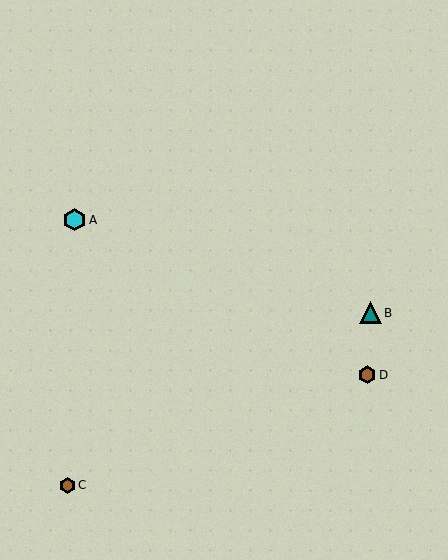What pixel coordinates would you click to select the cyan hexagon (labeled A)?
Click at (75, 220) to select the cyan hexagon A.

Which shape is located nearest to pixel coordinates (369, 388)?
The brown hexagon (labeled D) at (367, 375) is nearest to that location.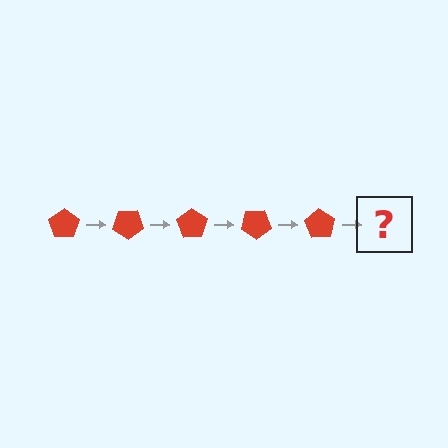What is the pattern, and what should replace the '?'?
The pattern is that the pentagon rotates 35 degrees each step. The '?' should be a red pentagon rotated 175 degrees.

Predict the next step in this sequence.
The next step is a red pentagon rotated 175 degrees.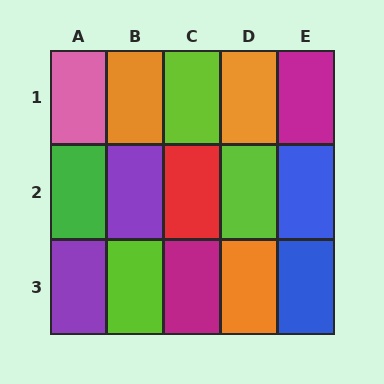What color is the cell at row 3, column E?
Blue.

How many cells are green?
1 cell is green.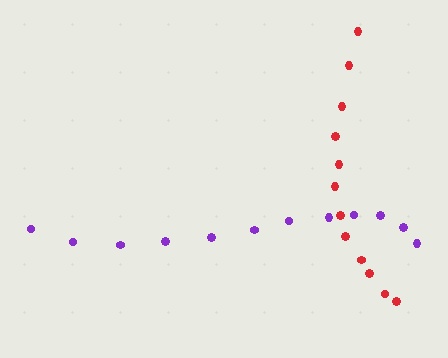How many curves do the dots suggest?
There are 2 distinct paths.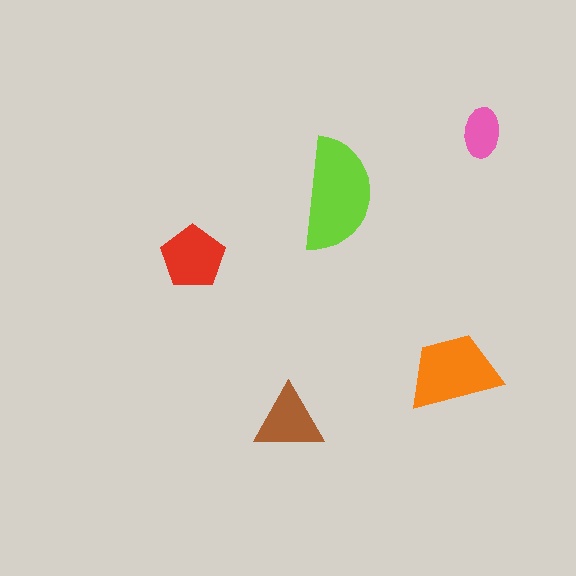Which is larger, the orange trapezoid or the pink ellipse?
The orange trapezoid.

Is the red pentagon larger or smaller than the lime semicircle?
Smaller.